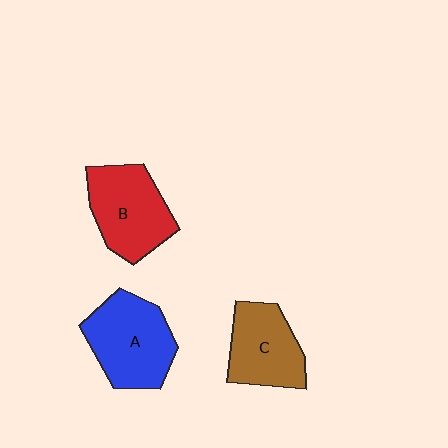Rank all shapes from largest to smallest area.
From largest to smallest: A (blue), B (red), C (brown).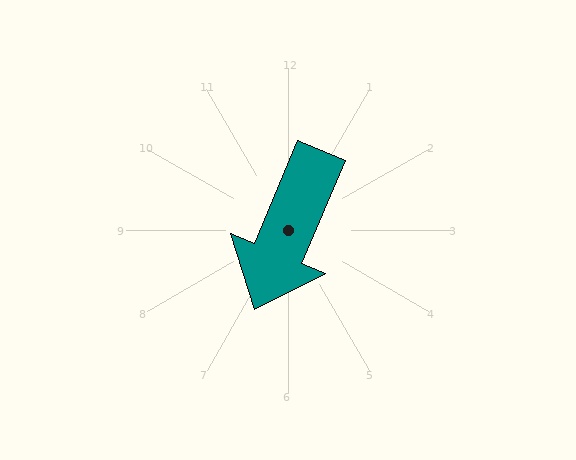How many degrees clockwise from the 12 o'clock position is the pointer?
Approximately 203 degrees.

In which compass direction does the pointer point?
Southwest.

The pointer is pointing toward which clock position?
Roughly 7 o'clock.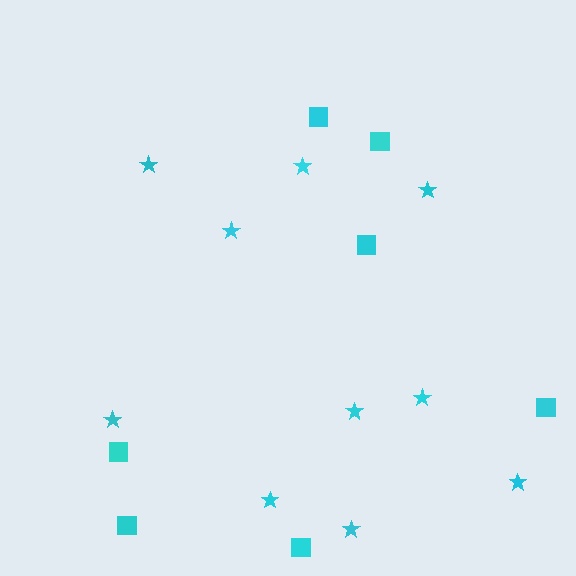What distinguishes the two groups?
There are 2 groups: one group of stars (10) and one group of squares (7).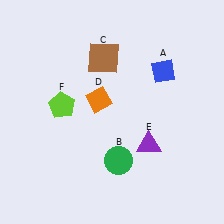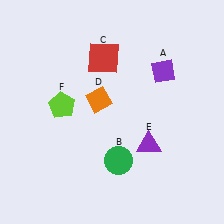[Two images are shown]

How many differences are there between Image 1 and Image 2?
There are 2 differences between the two images.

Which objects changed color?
A changed from blue to purple. C changed from brown to red.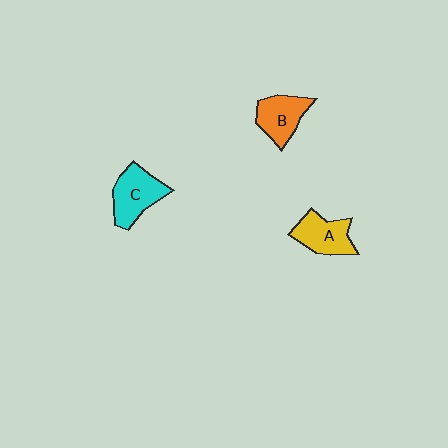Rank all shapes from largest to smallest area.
From largest to smallest: C (cyan), A (yellow), B (orange).